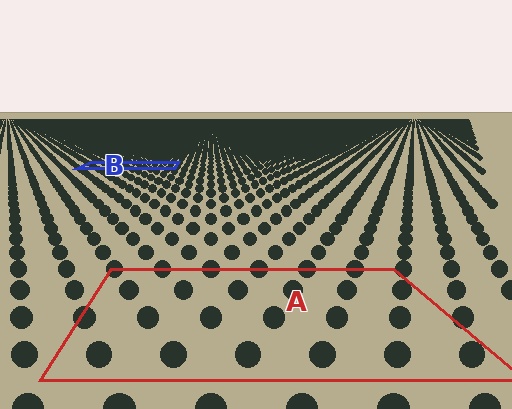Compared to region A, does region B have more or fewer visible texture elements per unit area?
Region B has more texture elements per unit area — they are packed more densely because it is farther away.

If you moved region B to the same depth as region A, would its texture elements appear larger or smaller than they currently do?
They would appear larger. At a closer depth, the same texture elements are projected at a bigger on-screen size.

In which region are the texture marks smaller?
The texture marks are smaller in region B, because it is farther away.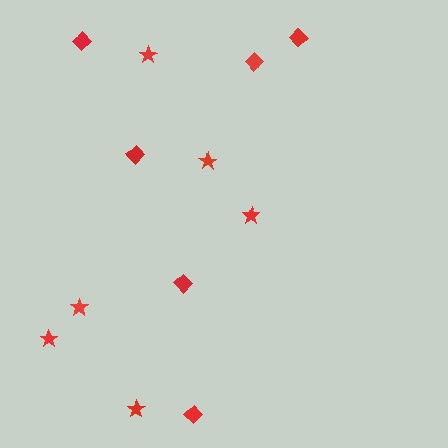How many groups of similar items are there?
There are 2 groups: one group of diamonds (6) and one group of stars (6).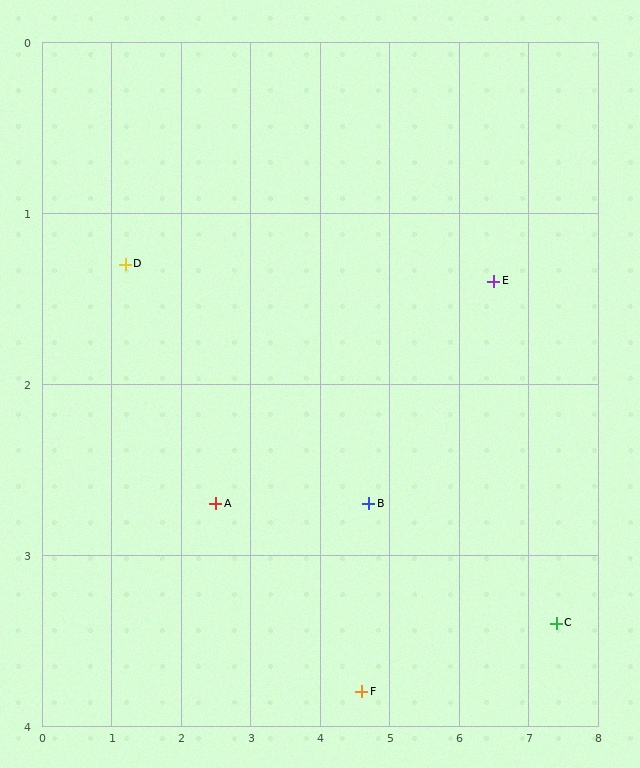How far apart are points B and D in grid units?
Points B and D are about 3.8 grid units apart.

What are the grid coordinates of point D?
Point D is at approximately (1.2, 1.3).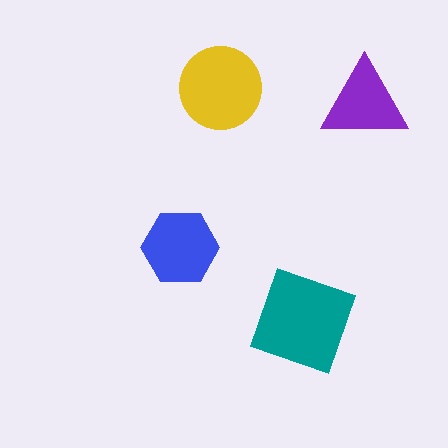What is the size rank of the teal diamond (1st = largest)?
1st.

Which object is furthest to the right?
The purple triangle is rightmost.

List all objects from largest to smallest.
The teal diamond, the yellow circle, the blue hexagon, the purple triangle.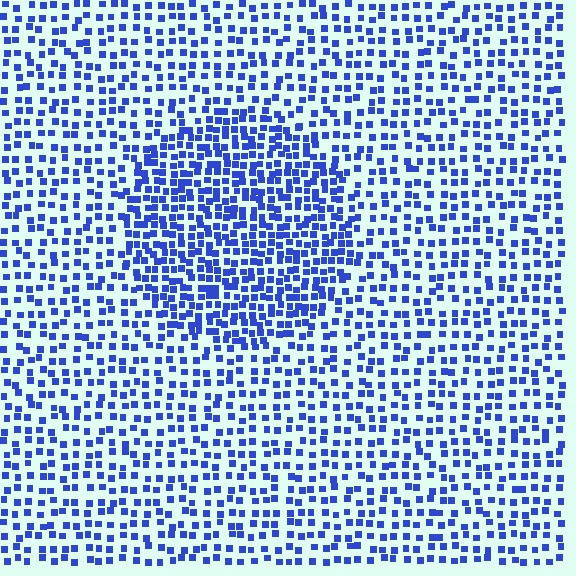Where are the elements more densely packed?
The elements are more densely packed inside the circle boundary.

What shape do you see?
I see a circle.